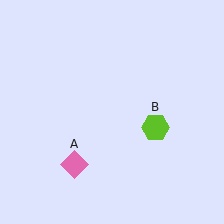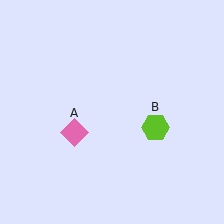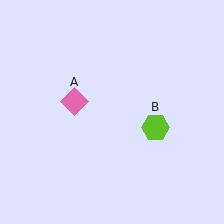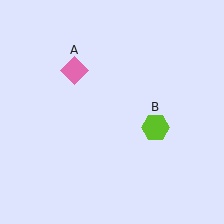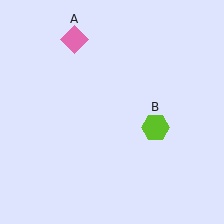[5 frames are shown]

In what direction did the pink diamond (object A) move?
The pink diamond (object A) moved up.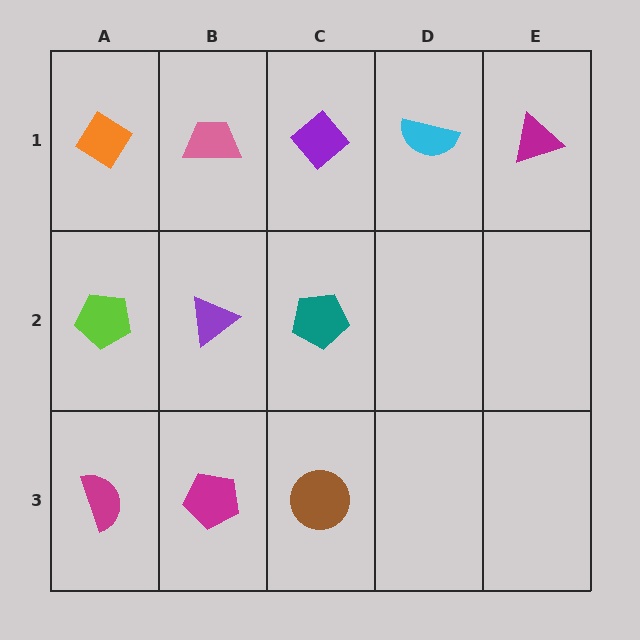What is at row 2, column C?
A teal pentagon.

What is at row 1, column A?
An orange diamond.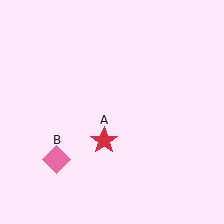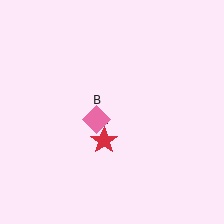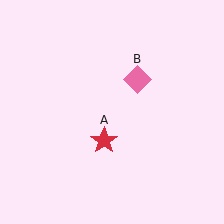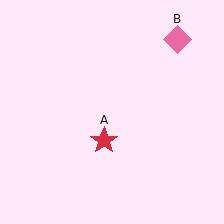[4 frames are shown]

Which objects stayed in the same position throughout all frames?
Red star (object A) remained stationary.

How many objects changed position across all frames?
1 object changed position: pink diamond (object B).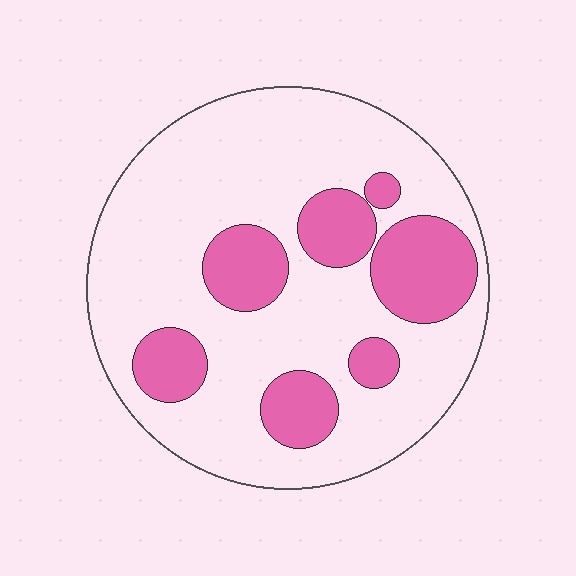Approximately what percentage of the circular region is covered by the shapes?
Approximately 25%.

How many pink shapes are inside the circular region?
7.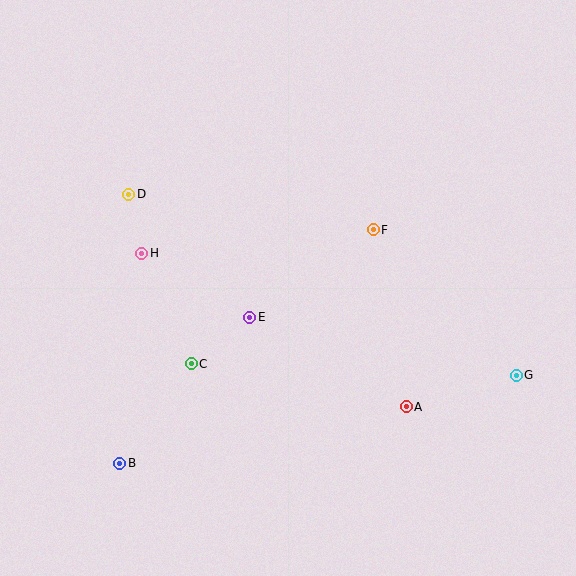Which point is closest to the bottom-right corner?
Point G is closest to the bottom-right corner.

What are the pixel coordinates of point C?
Point C is at (191, 364).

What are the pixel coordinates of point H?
Point H is at (142, 253).